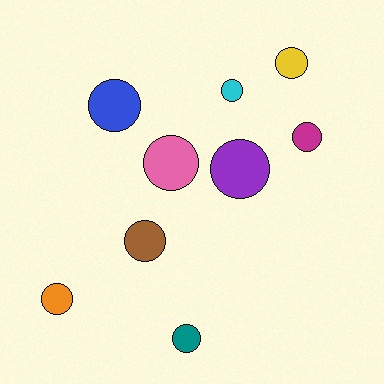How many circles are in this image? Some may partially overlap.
There are 9 circles.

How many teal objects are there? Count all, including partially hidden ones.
There is 1 teal object.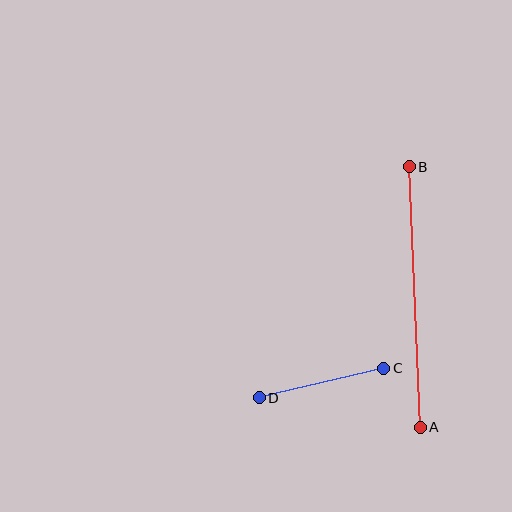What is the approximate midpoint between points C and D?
The midpoint is at approximately (322, 383) pixels.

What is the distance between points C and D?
The distance is approximately 128 pixels.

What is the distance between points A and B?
The distance is approximately 261 pixels.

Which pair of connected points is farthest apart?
Points A and B are farthest apart.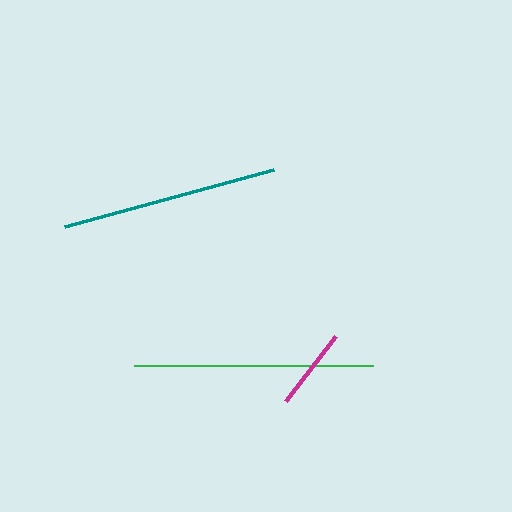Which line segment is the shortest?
The magenta line is the shortest at approximately 82 pixels.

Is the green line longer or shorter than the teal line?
The green line is longer than the teal line.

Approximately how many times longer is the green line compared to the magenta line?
The green line is approximately 2.9 times the length of the magenta line.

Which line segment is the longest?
The green line is the longest at approximately 239 pixels.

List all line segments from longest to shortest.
From longest to shortest: green, teal, magenta.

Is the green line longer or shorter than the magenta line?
The green line is longer than the magenta line.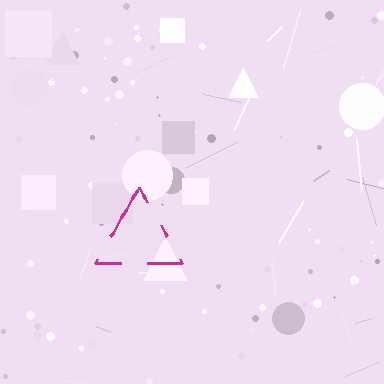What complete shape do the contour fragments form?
The contour fragments form a triangle.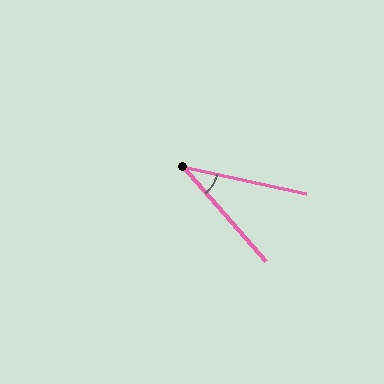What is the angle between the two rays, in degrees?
Approximately 36 degrees.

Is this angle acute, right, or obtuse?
It is acute.